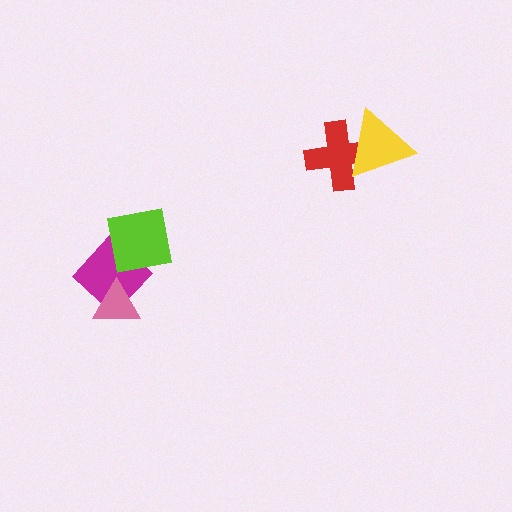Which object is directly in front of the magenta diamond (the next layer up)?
The pink triangle is directly in front of the magenta diamond.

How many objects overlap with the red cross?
1 object overlaps with the red cross.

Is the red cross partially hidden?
Yes, it is partially covered by another shape.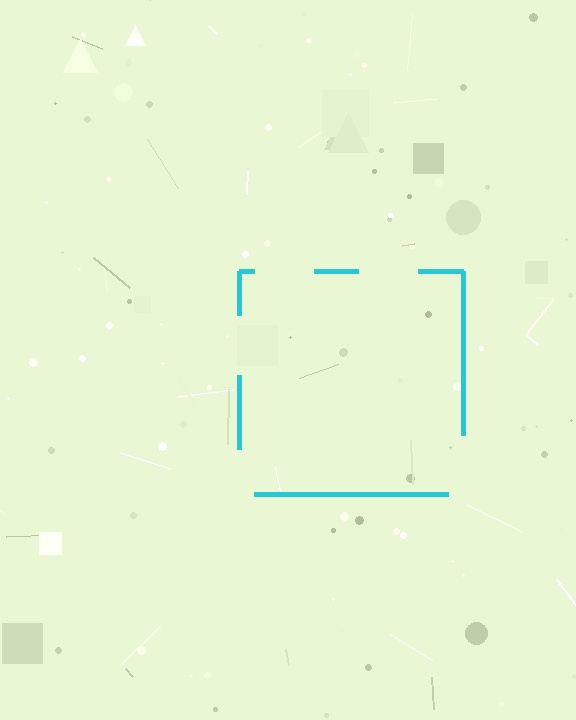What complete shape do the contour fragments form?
The contour fragments form a square.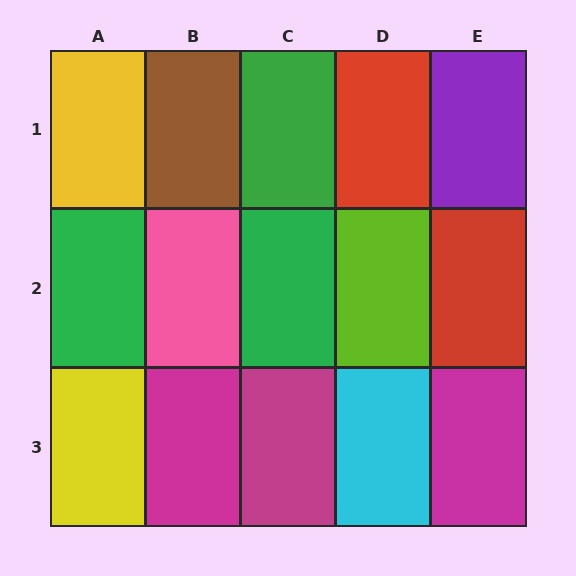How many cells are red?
2 cells are red.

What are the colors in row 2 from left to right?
Green, pink, green, lime, red.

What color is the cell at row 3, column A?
Yellow.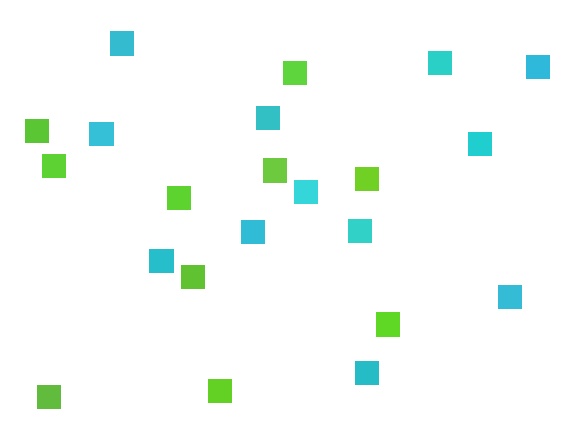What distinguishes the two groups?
There are 2 groups: one group of lime squares (10) and one group of cyan squares (12).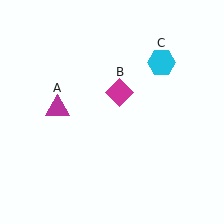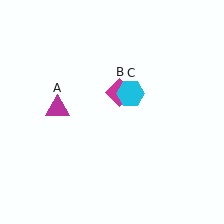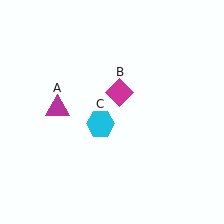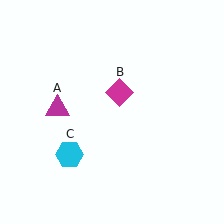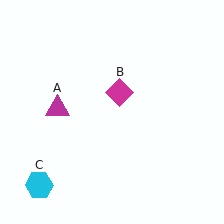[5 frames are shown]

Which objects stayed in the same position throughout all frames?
Magenta triangle (object A) and magenta diamond (object B) remained stationary.